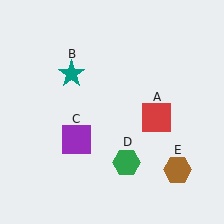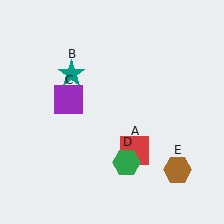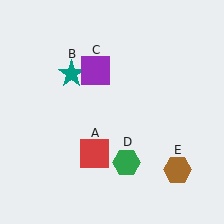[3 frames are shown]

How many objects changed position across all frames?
2 objects changed position: red square (object A), purple square (object C).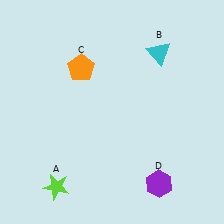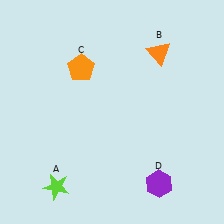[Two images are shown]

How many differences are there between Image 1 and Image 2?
There is 1 difference between the two images.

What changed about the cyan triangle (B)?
In Image 1, B is cyan. In Image 2, it changed to orange.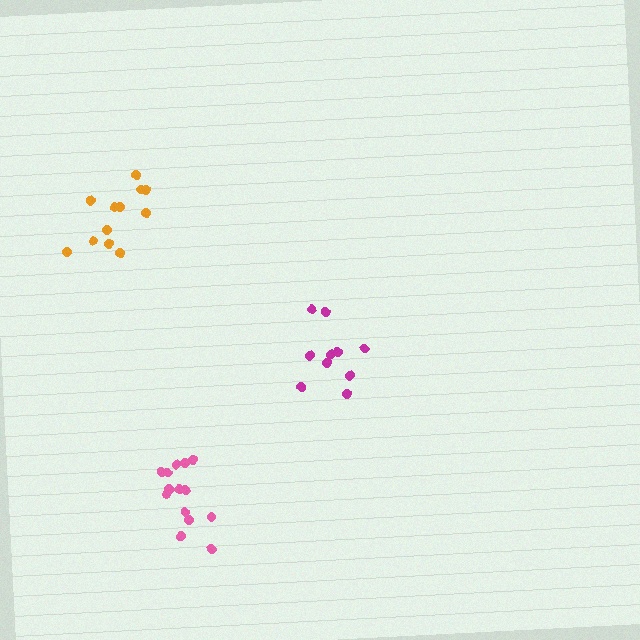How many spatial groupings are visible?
There are 3 spatial groupings.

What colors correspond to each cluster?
The clusters are colored: pink, magenta, orange.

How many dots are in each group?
Group 1: 14 dots, Group 2: 10 dots, Group 3: 12 dots (36 total).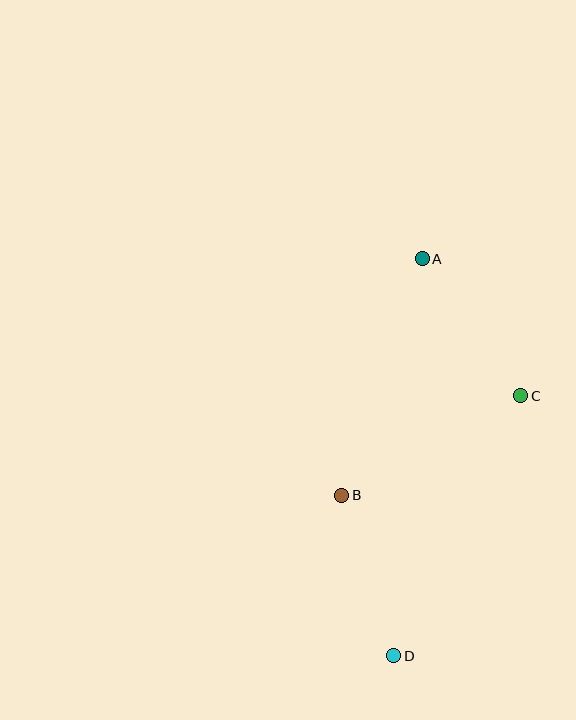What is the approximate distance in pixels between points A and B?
The distance between A and B is approximately 250 pixels.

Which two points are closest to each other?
Points B and D are closest to each other.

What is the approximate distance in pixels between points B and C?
The distance between B and C is approximately 205 pixels.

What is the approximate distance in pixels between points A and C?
The distance between A and C is approximately 169 pixels.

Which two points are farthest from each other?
Points A and D are farthest from each other.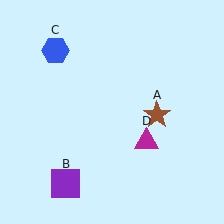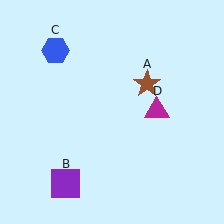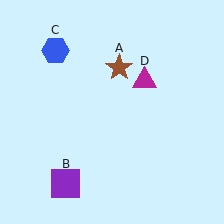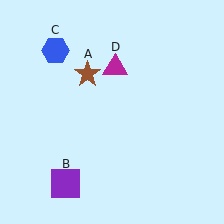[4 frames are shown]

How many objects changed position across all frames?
2 objects changed position: brown star (object A), magenta triangle (object D).